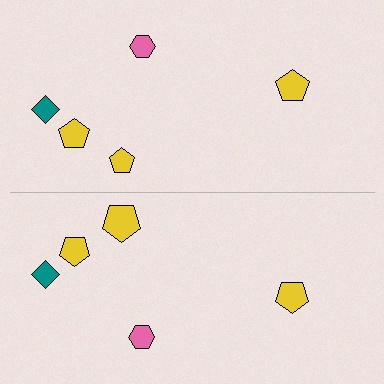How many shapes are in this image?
There are 10 shapes in this image.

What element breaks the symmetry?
The yellow pentagon on the bottom side has a different size than its mirror counterpart.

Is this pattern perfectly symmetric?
No, the pattern is not perfectly symmetric. The yellow pentagon on the bottom side has a different size than its mirror counterpart.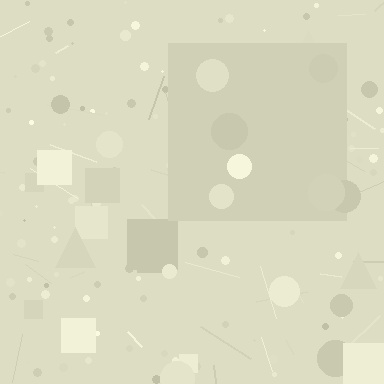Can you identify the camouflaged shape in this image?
The camouflaged shape is a square.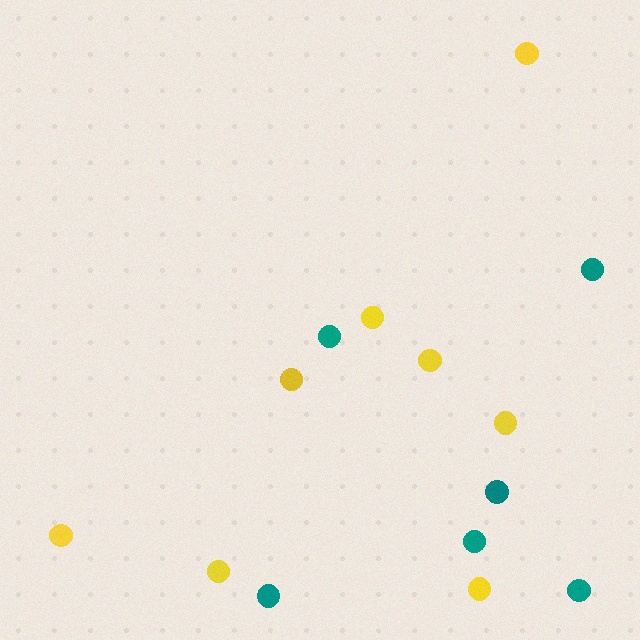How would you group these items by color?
There are 2 groups: one group of yellow circles (8) and one group of teal circles (6).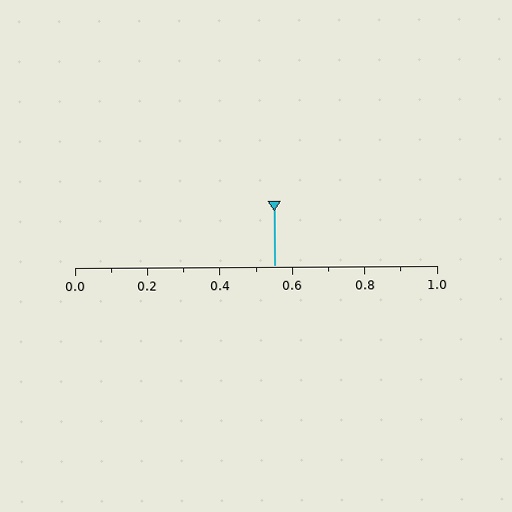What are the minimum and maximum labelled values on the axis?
The axis runs from 0.0 to 1.0.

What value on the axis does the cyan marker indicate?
The marker indicates approximately 0.55.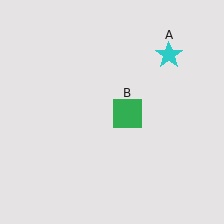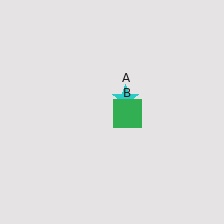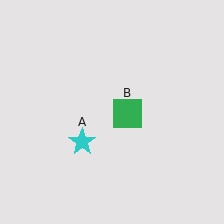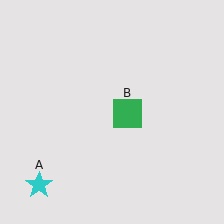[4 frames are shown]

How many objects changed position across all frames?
1 object changed position: cyan star (object A).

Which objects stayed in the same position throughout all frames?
Green square (object B) remained stationary.